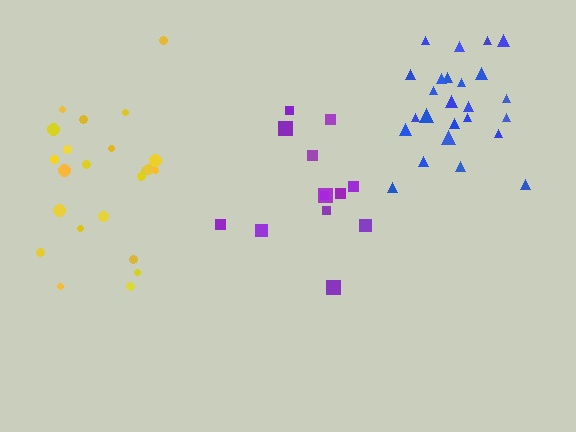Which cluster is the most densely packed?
Blue.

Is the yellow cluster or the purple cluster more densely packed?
Purple.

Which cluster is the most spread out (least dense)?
Yellow.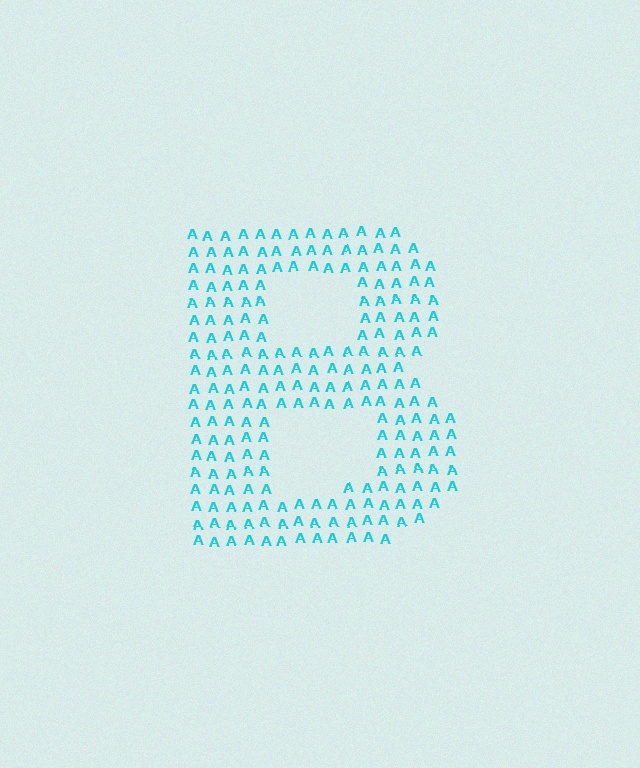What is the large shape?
The large shape is the letter B.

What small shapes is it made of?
It is made of small letter A's.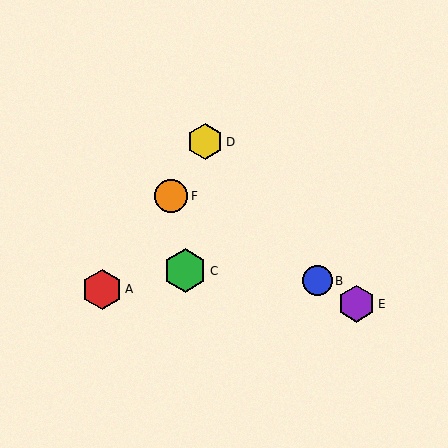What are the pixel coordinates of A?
Object A is at (102, 289).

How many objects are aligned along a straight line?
3 objects (B, E, F) are aligned along a straight line.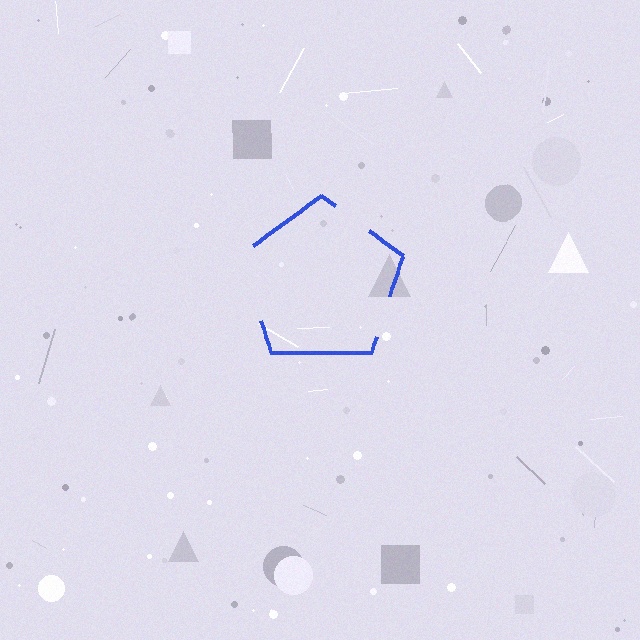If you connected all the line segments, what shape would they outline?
They would outline a pentagon.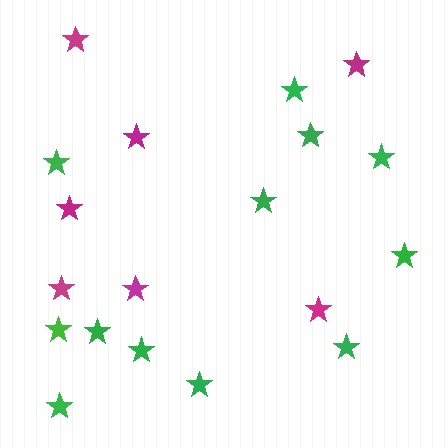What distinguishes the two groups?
There are 2 groups: one group of magenta stars (7) and one group of green stars (12).